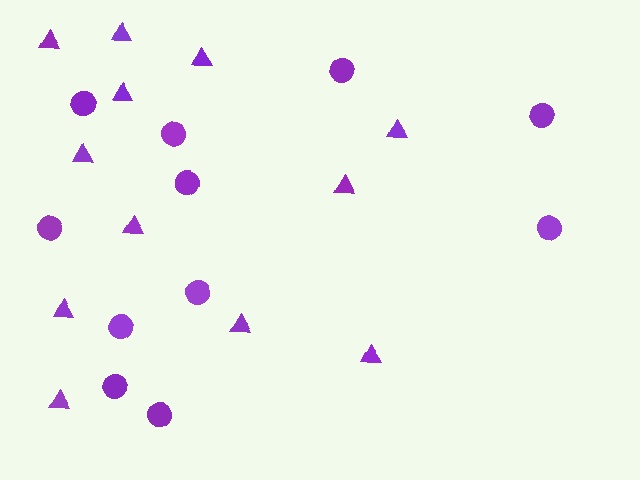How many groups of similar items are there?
There are 2 groups: one group of triangles (12) and one group of circles (11).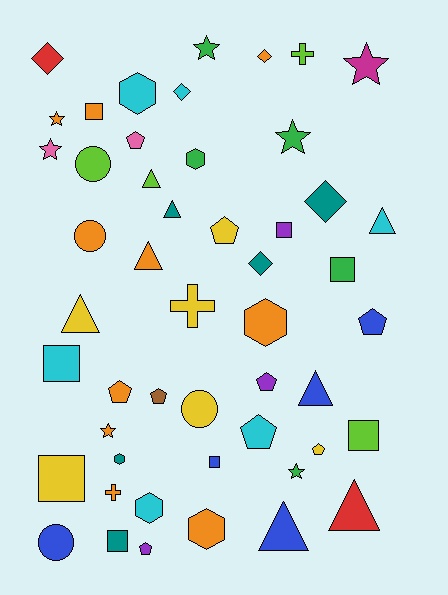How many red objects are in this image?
There are 2 red objects.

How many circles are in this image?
There are 4 circles.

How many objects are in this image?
There are 50 objects.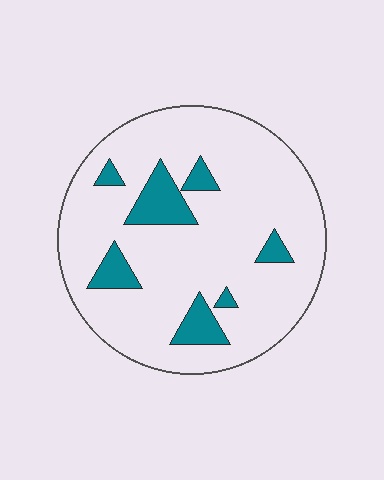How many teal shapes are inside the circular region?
7.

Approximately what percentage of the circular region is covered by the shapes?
Approximately 15%.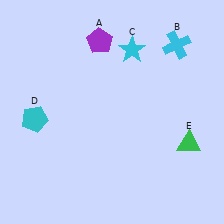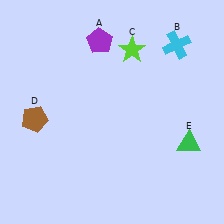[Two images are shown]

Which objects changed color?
C changed from cyan to lime. D changed from cyan to brown.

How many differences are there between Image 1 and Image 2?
There are 2 differences between the two images.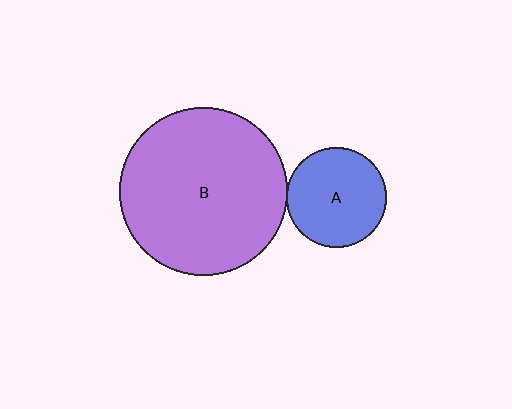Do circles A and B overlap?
Yes.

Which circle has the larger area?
Circle B (purple).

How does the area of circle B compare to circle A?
Approximately 2.8 times.